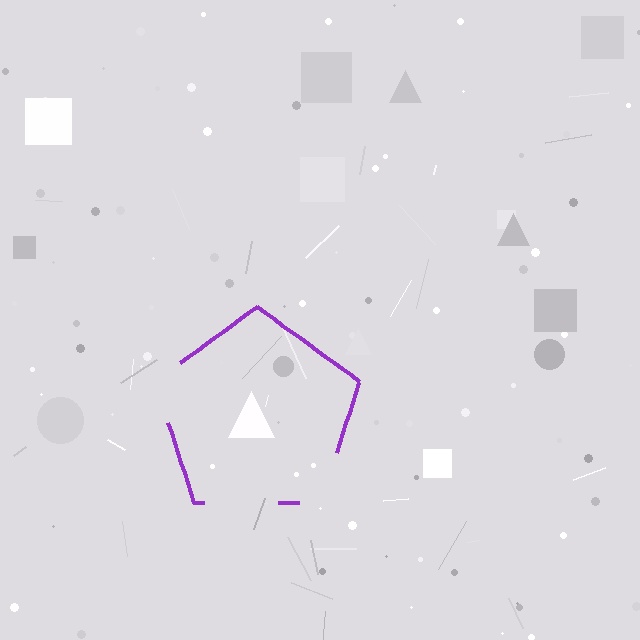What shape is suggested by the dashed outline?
The dashed outline suggests a pentagon.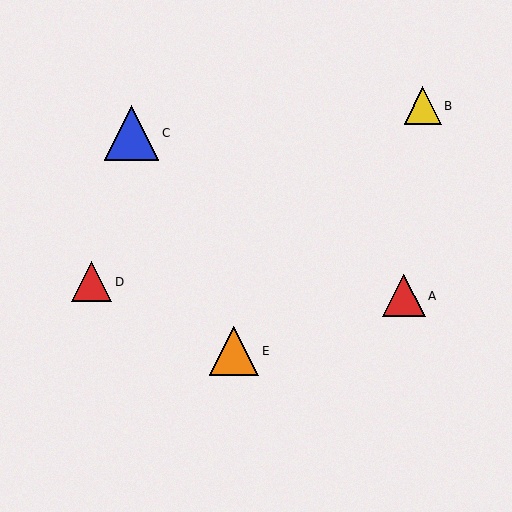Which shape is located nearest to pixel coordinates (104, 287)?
The red triangle (labeled D) at (92, 282) is nearest to that location.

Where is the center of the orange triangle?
The center of the orange triangle is at (234, 351).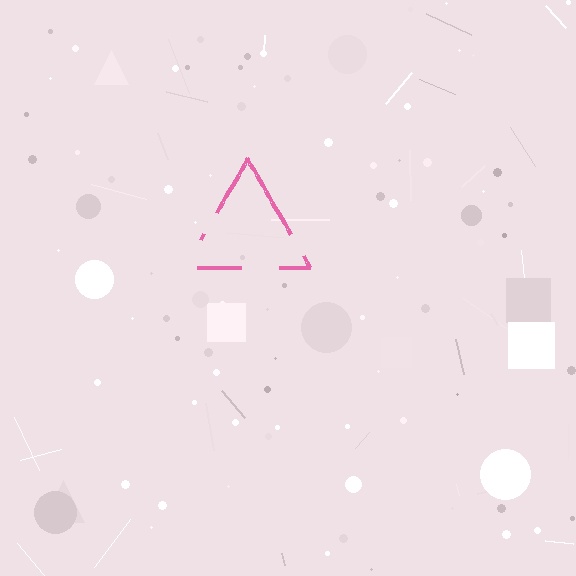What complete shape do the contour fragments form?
The contour fragments form a triangle.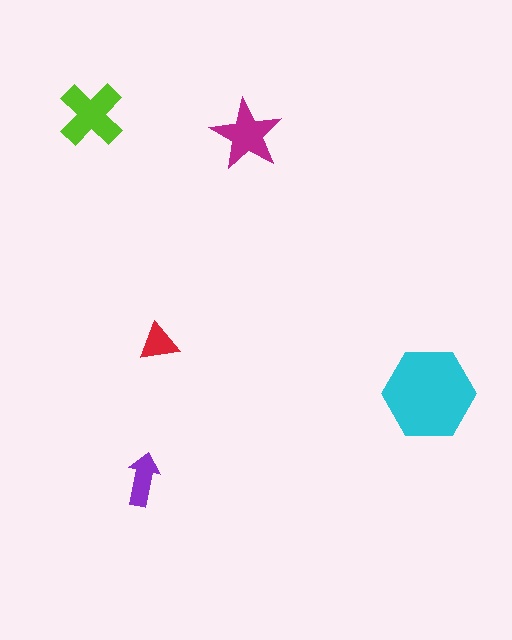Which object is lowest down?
The purple arrow is bottommost.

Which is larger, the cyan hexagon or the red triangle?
The cyan hexagon.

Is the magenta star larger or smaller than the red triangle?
Larger.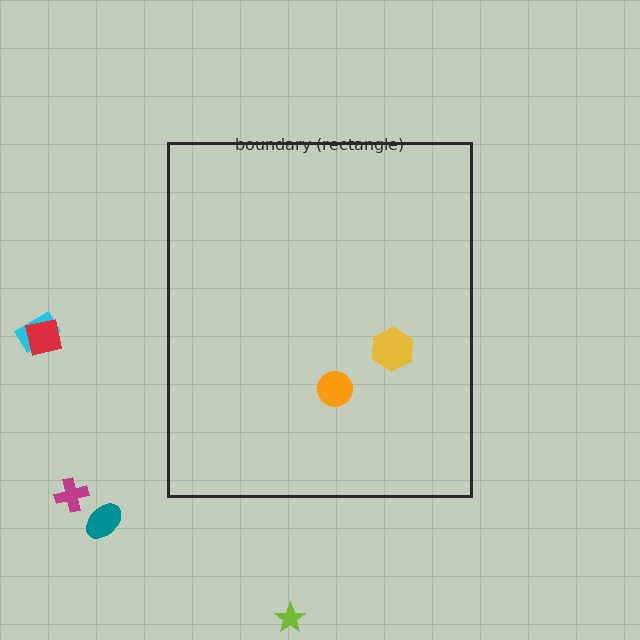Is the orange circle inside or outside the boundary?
Inside.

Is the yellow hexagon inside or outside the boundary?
Inside.